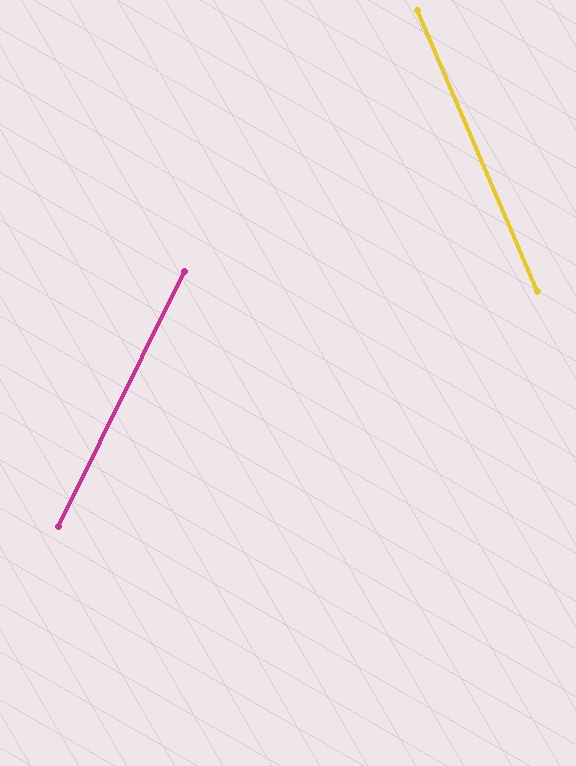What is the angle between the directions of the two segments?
Approximately 50 degrees.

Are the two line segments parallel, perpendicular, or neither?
Neither parallel nor perpendicular — they differ by about 50°.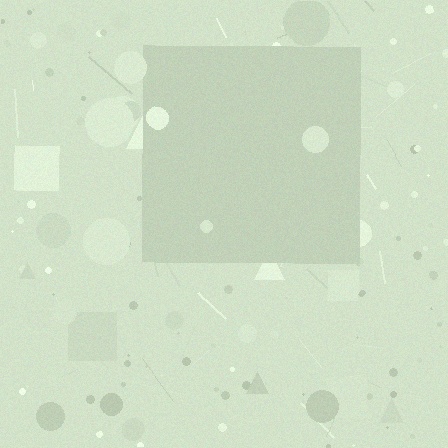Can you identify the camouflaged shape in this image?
The camouflaged shape is a square.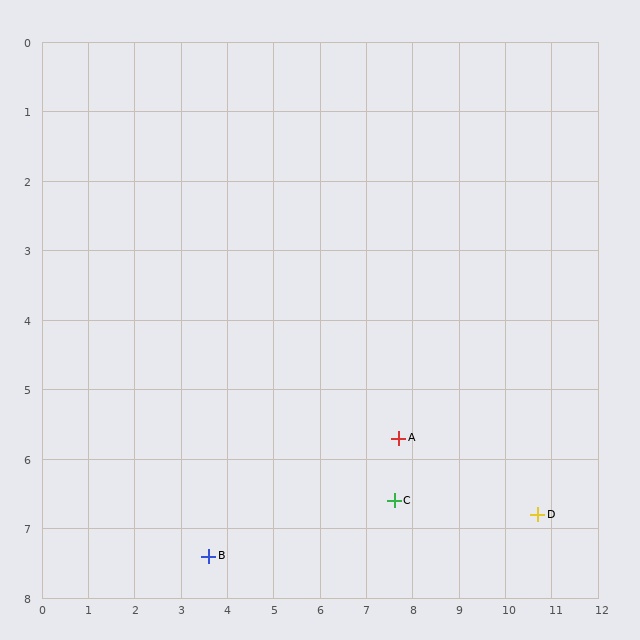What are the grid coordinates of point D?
Point D is at approximately (10.7, 6.8).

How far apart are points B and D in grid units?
Points B and D are about 7.1 grid units apart.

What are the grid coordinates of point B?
Point B is at approximately (3.6, 7.4).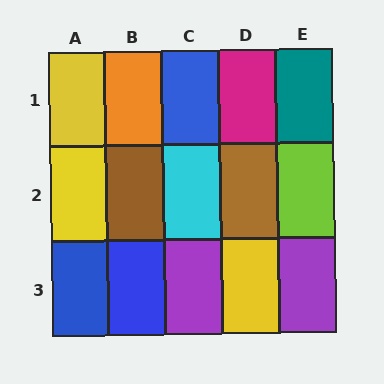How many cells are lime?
1 cell is lime.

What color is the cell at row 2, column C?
Cyan.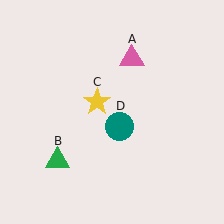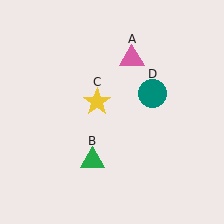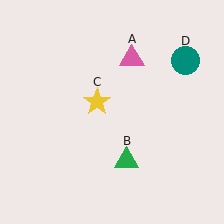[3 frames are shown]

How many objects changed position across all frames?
2 objects changed position: green triangle (object B), teal circle (object D).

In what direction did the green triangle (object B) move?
The green triangle (object B) moved right.